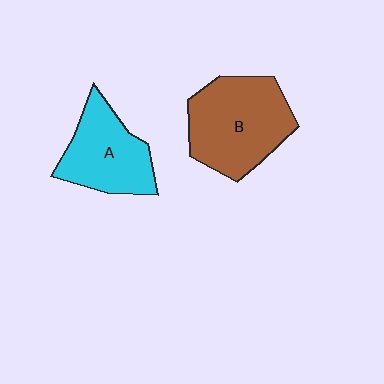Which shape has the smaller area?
Shape A (cyan).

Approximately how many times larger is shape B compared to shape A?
Approximately 1.3 times.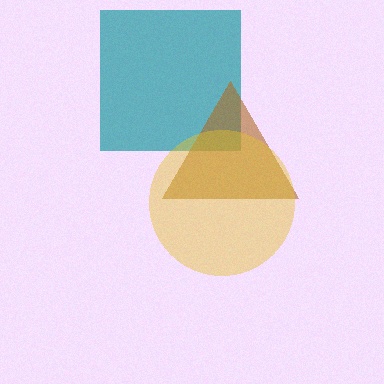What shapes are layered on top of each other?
The layered shapes are: a teal square, a brown triangle, a yellow circle.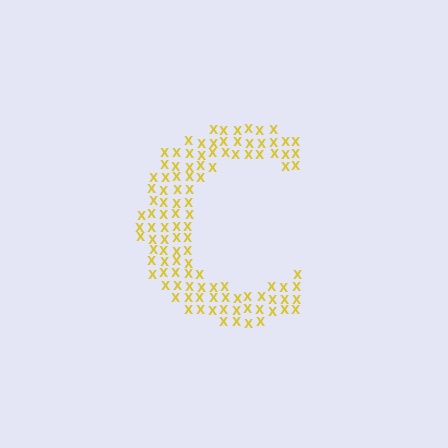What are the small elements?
The small elements are letter X's.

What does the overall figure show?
The overall figure shows the letter C.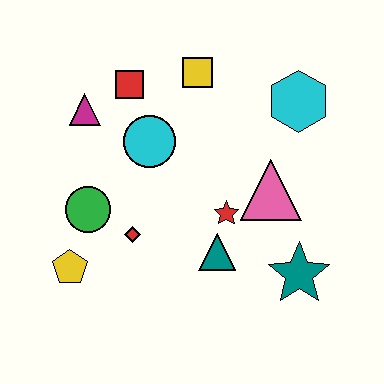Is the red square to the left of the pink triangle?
Yes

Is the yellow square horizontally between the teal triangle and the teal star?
No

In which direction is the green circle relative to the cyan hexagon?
The green circle is to the left of the cyan hexagon.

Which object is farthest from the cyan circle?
The teal star is farthest from the cyan circle.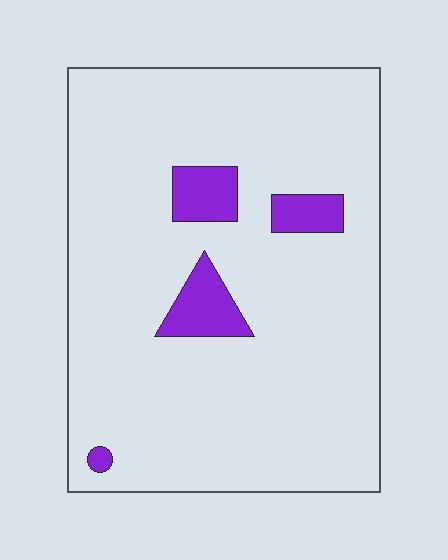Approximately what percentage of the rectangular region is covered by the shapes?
Approximately 10%.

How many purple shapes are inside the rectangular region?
4.